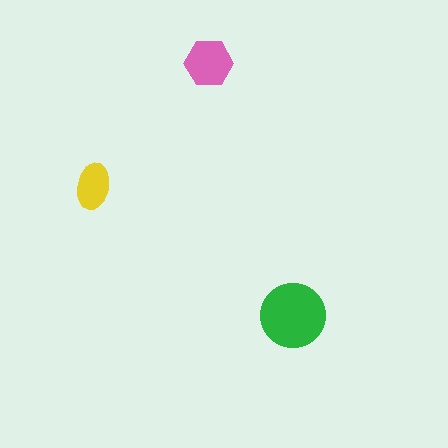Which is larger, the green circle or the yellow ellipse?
The green circle.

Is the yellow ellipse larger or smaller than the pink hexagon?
Smaller.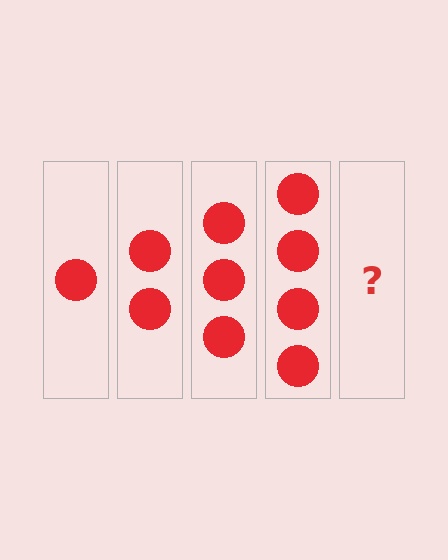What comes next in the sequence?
The next element should be 5 circles.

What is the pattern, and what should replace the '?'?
The pattern is that each step adds one more circle. The '?' should be 5 circles.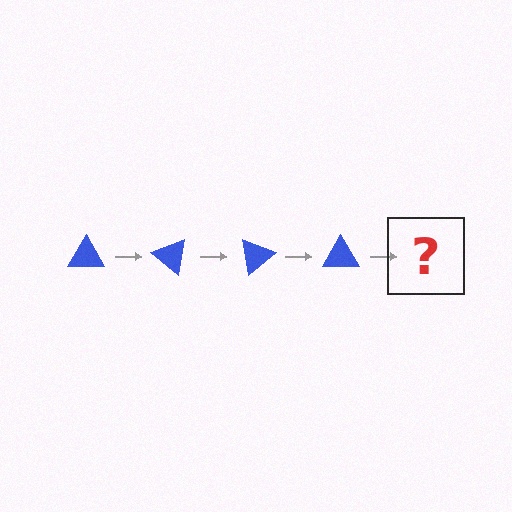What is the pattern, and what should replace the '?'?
The pattern is that the triangle rotates 40 degrees each step. The '?' should be a blue triangle rotated 160 degrees.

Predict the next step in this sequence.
The next step is a blue triangle rotated 160 degrees.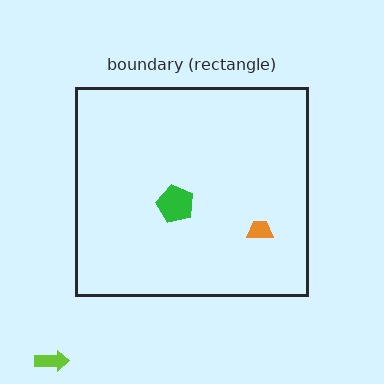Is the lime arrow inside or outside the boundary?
Outside.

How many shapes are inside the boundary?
2 inside, 1 outside.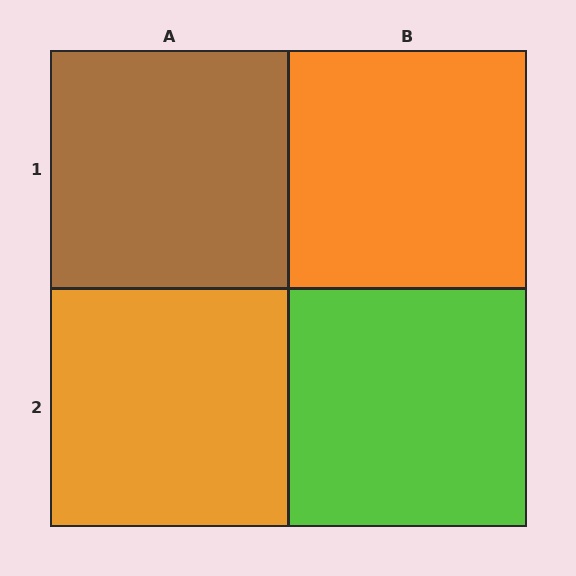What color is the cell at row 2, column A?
Orange.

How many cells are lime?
1 cell is lime.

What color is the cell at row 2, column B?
Lime.